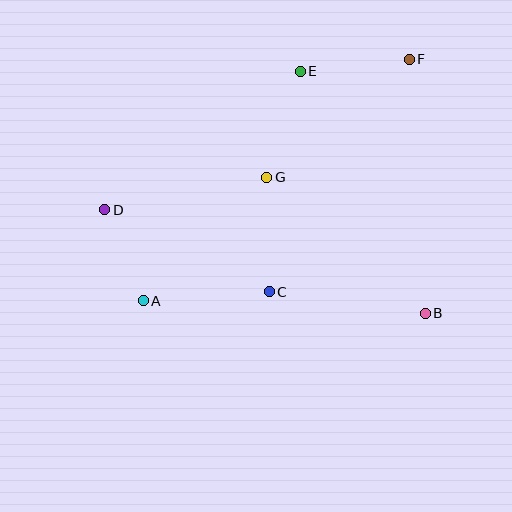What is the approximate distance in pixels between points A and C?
The distance between A and C is approximately 126 pixels.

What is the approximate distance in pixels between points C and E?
The distance between C and E is approximately 223 pixels.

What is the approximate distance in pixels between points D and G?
The distance between D and G is approximately 165 pixels.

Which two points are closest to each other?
Points A and D are closest to each other.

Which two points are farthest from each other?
Points A and F are farthest from each other.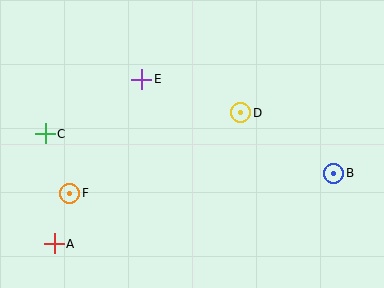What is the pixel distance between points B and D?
The distance between B and D is 111 pixels.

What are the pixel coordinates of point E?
Point E is at (142, 79).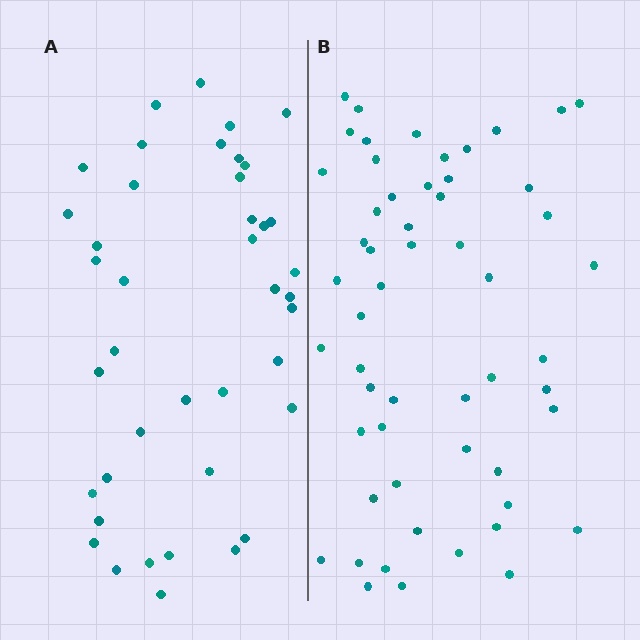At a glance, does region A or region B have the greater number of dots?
Region B (the right region) has more dots.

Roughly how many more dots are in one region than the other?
Region B has approximately 15 more dots than region A.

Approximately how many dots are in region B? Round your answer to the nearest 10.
About 60 dots. (The exact count is 55, which rounds to 60.)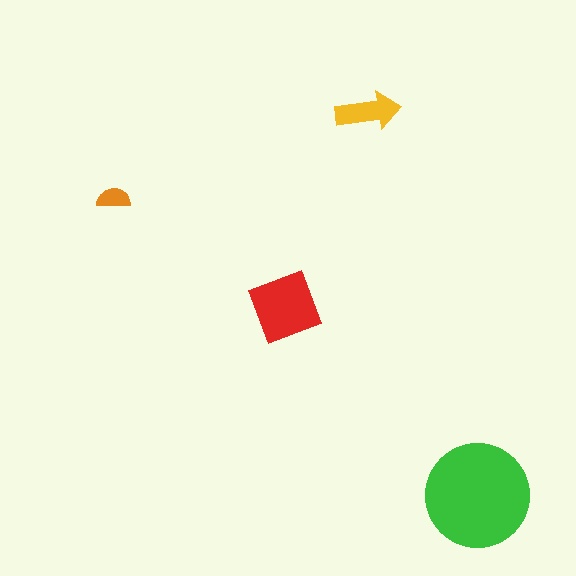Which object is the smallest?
The orange semicircle.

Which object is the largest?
The green circle.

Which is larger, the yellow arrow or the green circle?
The green circle.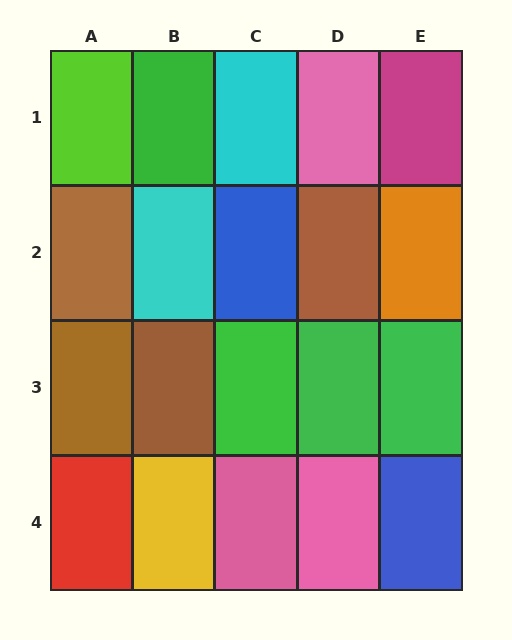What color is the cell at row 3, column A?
Brown.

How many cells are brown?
4 cells are brown.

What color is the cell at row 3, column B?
Brown.